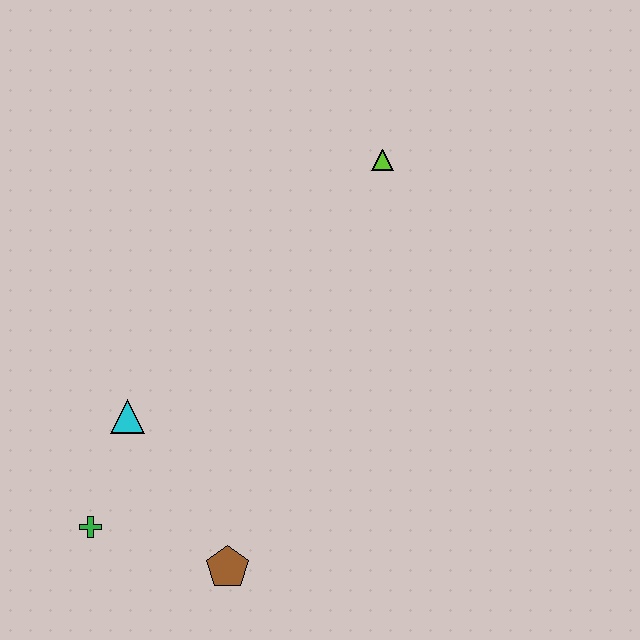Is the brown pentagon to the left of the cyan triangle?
No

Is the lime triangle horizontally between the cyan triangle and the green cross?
No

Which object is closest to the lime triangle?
The cyan triangle is closest to the lime triangle.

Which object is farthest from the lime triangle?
The green cross is farthest from the lime triangle.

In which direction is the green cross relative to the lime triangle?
The green cross is below the lime triangle.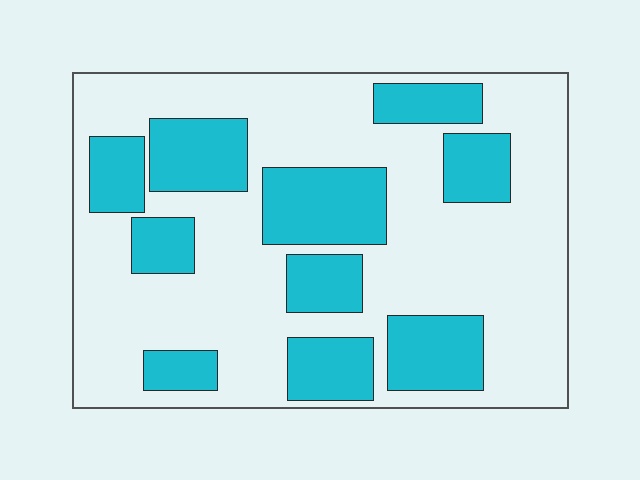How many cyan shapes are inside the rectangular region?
10.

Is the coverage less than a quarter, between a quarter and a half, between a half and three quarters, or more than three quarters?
Between a quarter and a half.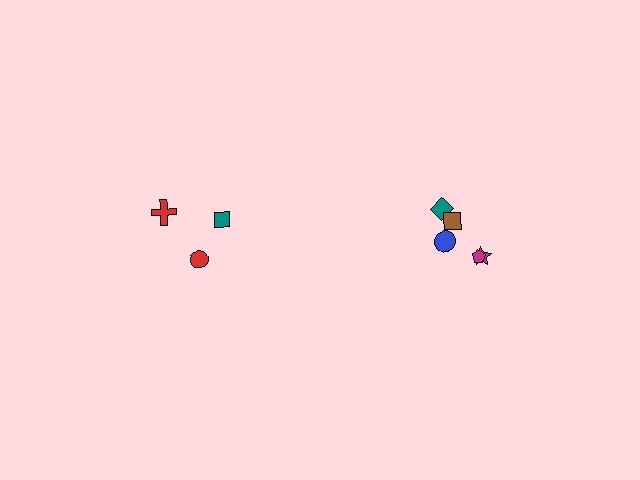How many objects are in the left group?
There are 3 objects.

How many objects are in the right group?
There are 5 objects.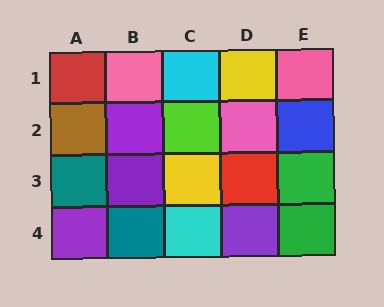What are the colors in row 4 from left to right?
Purple, teal, cyan, purple, green.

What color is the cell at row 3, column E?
Green.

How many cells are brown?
1 cell is brown.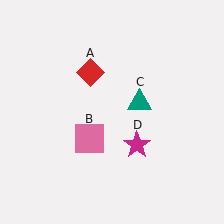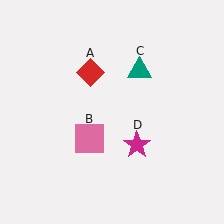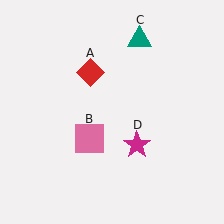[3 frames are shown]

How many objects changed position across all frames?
1 object changed position: teal triangle (object C).